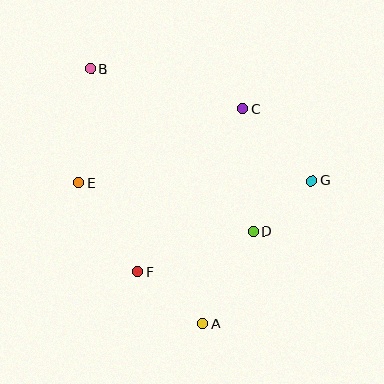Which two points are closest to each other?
Points D and G are closest to each other.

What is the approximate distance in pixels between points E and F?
The distance between E and F is approximately 107 pixels.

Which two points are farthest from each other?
Points A and B are farthest from each other.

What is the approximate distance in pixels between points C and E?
The distance between C and E is approximately 181 pixels.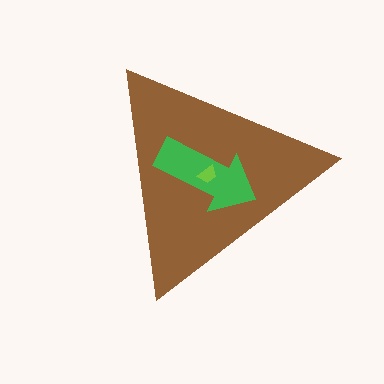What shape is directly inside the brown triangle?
The green arrow.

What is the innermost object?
The lime trapezoid.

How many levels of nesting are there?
3.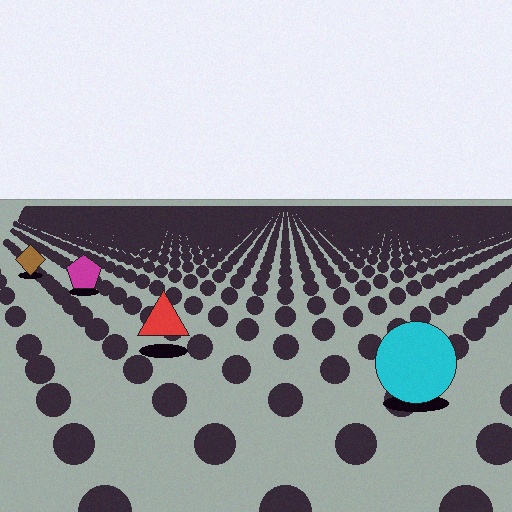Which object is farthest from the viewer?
The brown diamond is farthest from the viewer. It appears smaller and the ground texture around it is denser.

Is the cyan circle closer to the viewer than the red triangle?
Yes. The cyan circle is closer — you can tell from the texture gradient: the ground texture is coarser near it.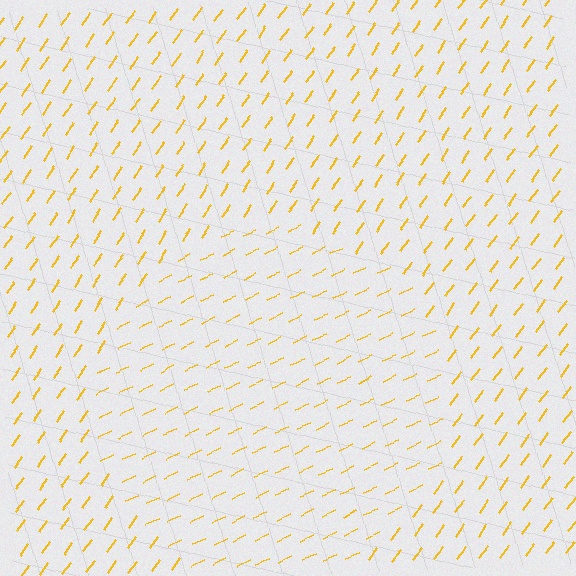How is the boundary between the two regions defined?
The boundary is defined purely by a change in line orientation (approximately 30 degrees difference). All lines are the same color and thickness.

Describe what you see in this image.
The image is filled with small yellow line segments. A circle region in the image has lines oriented differently from the surrounding lines, creating a visible texture boundary.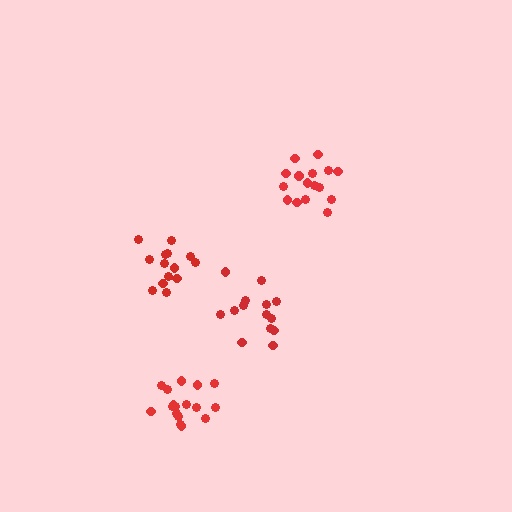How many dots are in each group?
Group 1: 16 dots, Group 2: 14 dots, Group 3: 17 dots, Group 4: 14 dots (61 total).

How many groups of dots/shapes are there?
There are 4 groups.